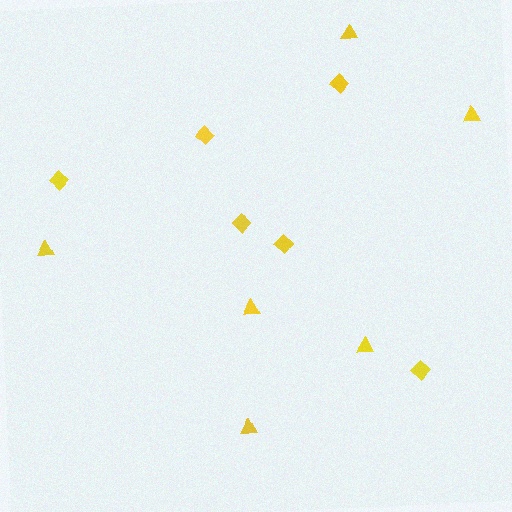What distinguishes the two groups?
There are 2 groups: one group of triangles (6) and one group of diamonds (6).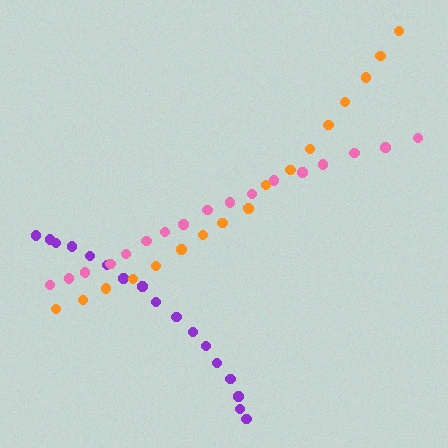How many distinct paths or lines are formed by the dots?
There are 3 distinct paths.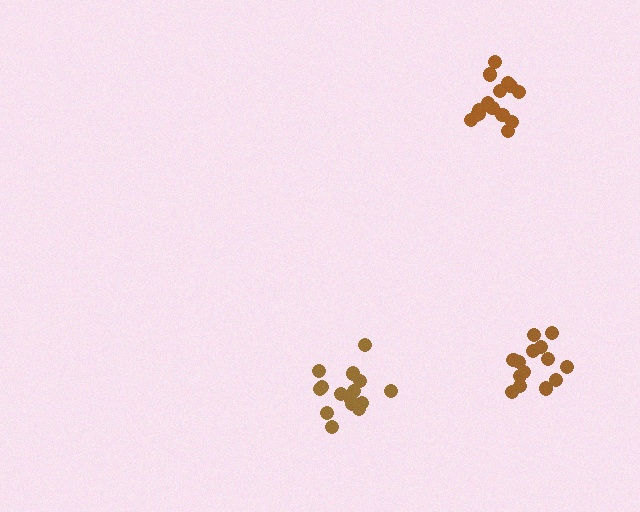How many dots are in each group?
Group 1: 14 dots, Group 2: 15 dots, Group 3: 16 dots (45 total).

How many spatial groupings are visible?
There are 3 spatial groupings.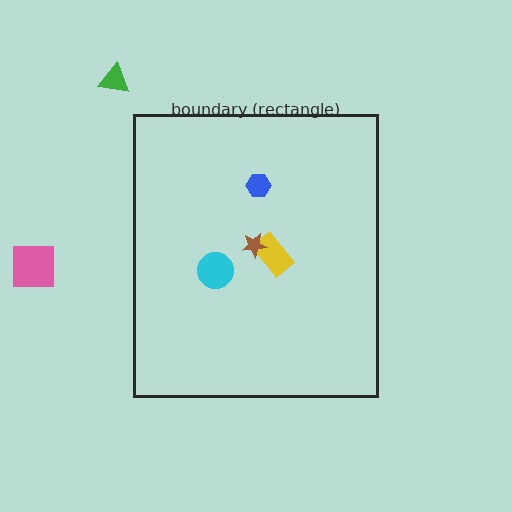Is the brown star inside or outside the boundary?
Inside.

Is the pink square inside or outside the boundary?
Outside.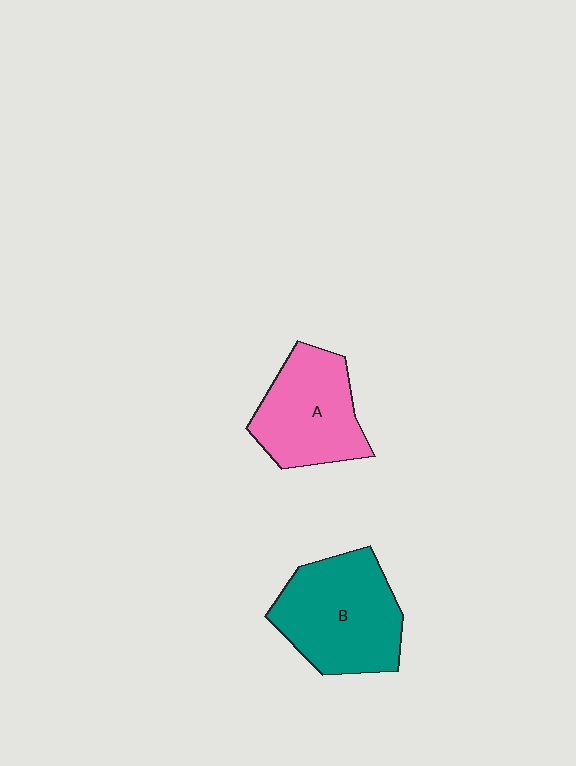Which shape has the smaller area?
Shape A (pink).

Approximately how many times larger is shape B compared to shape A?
Approximately 1.2 times.